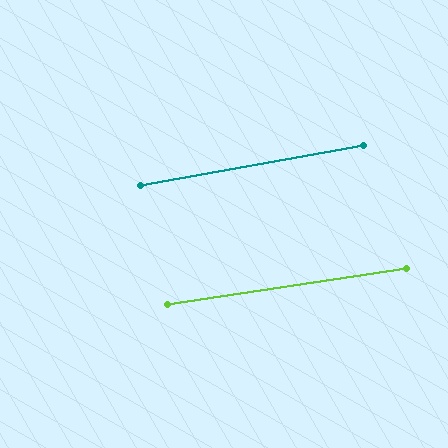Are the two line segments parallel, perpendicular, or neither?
Parallel — their directions differ by only 1.6°.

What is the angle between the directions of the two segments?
Approximately 2 degrees.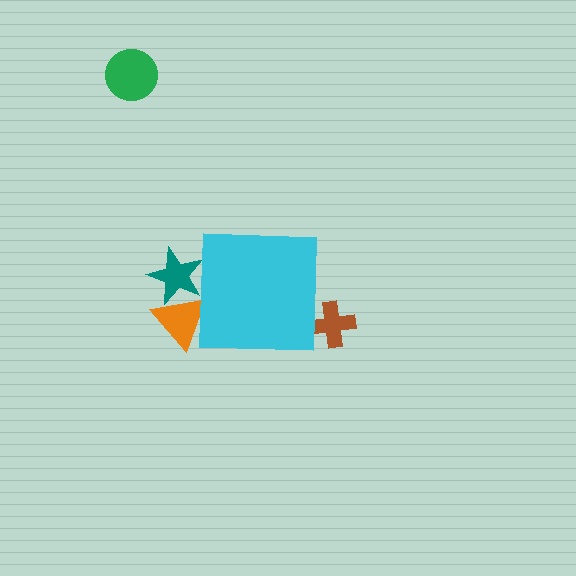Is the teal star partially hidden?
Yes, the teal star is partially hidden behind the cyan square.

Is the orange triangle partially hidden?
Yes, the orange triangle is partially hidden behind the cyan square.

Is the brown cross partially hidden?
Yes, the brown cross is partially hidden behind the cyan square.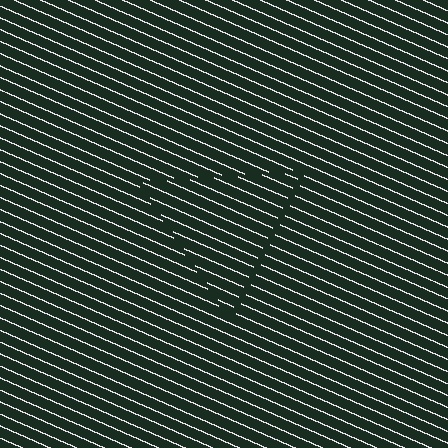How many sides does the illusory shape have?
3 sides — the line-ends trace a triangle.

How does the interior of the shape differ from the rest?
The interior of the shape contains the same grating, shifted by half a period — the contour is defined by the phase discontinuity where line-ends from the inner and outer gratings abut.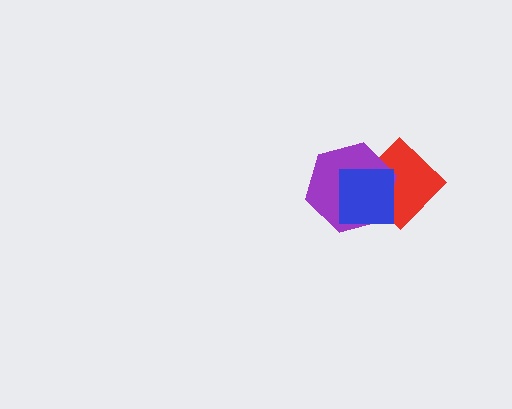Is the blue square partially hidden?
No, no other shape covers it.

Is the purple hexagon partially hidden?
Yes, it is partially covered by another shape.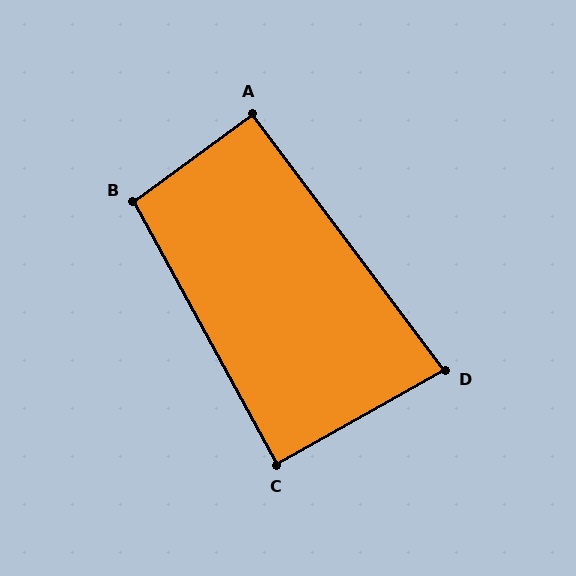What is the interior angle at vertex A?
Approximately 91 degrees (approximately right).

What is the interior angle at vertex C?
Approximately 89 degrees (approximately right).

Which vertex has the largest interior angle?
B, at approximately 98 degrees.